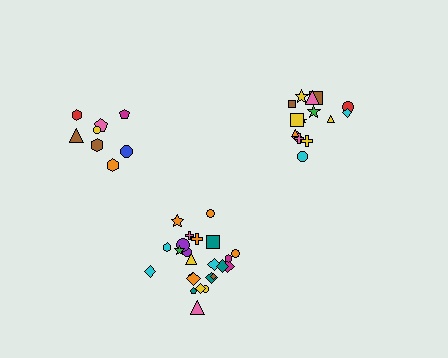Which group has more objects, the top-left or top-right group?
The top-right group.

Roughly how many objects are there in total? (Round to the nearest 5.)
Roughly 50 objects in total.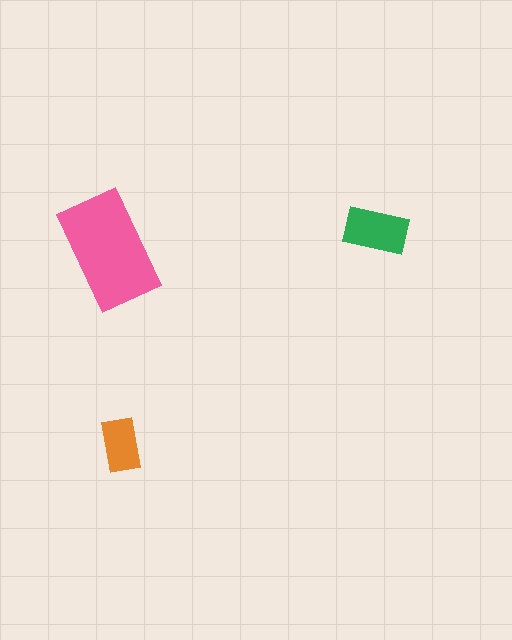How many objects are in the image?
There are 3 objects in the image.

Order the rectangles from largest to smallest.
the pink one, the green one, the orange one.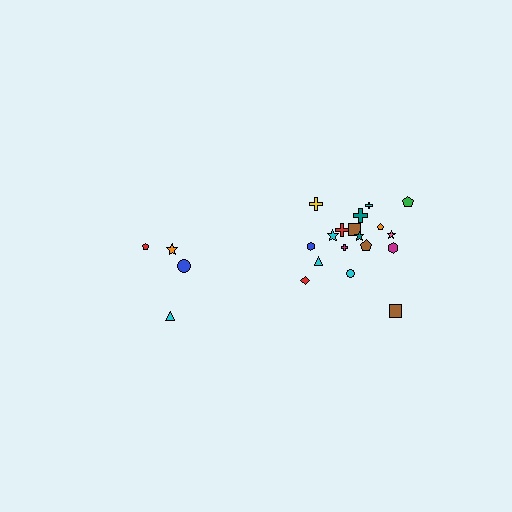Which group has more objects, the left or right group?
The right group.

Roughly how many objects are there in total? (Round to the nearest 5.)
Roughly 20 objects in total.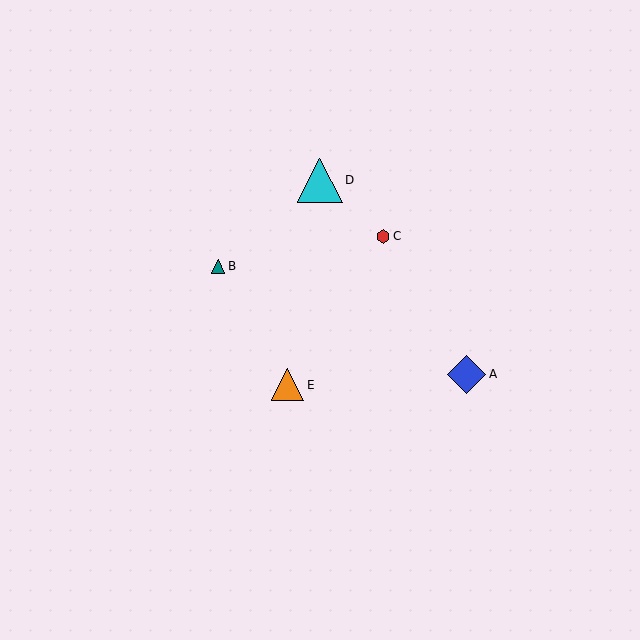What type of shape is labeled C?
Shape C is a red hexagon.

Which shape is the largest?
The cyan triangle (labeled D) is the largest.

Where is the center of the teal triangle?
The center of the teal triangle is at (218, 267).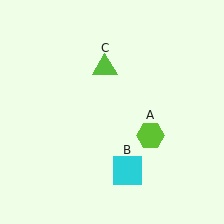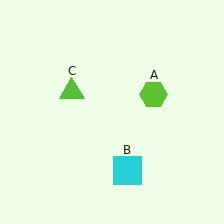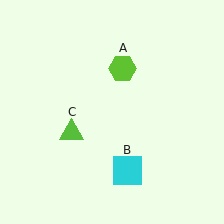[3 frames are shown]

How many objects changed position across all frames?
2 objects changed position: lime hexagon (object A), lime triangle (object C).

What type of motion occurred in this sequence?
The lime hexagon (object A), lime triangle (object C) rotated counterclockwise around the center of the scene.